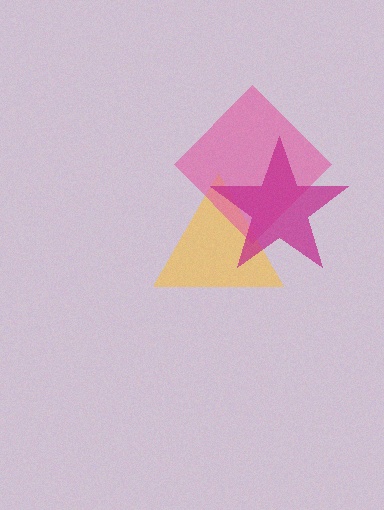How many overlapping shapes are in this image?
There are 3 overlapping shapes in the image.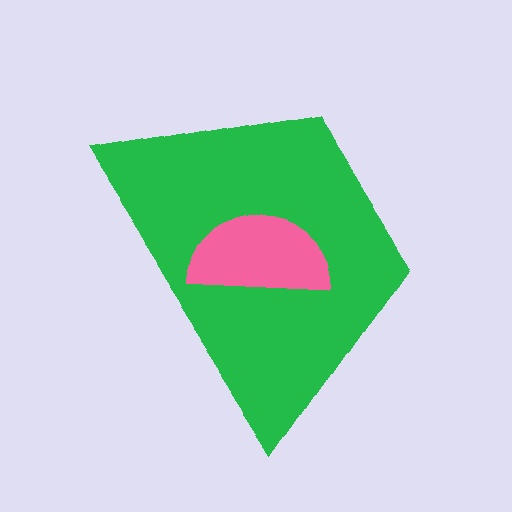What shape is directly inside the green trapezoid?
The pink semicircle.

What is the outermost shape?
The green trapezoid.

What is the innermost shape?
The pink semicircle.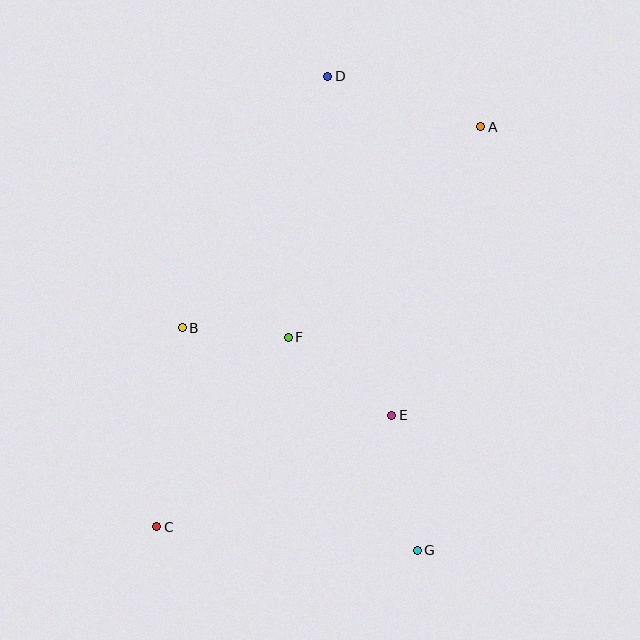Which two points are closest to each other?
Points B and F are closest to each other.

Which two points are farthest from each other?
Points A and C are farthest from each other.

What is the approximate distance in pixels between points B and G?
The distance between B and G is approximately 324 pixels.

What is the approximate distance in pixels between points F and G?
The distance between F and G is approximately 249 pixels.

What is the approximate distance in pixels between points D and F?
The distance between D and F is approximately 264 pixels.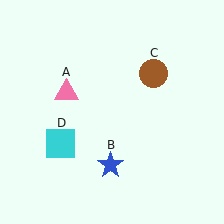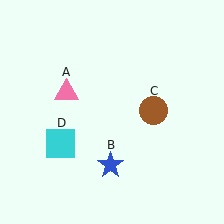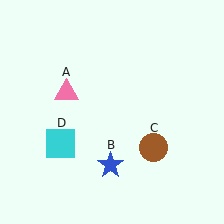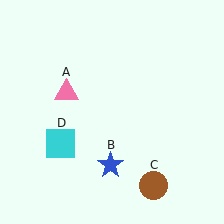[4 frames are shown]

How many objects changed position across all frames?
1 object changed position: brown circle (object C).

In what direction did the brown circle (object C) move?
The brown circle (object C) moved down.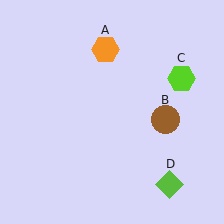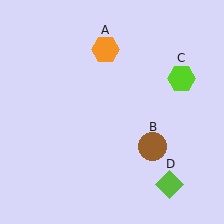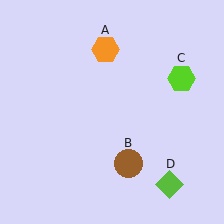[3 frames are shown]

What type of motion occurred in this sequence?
The brown circle (object B) rotated clockwise around the center of the scene.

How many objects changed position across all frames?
1 object changed position: brown circle (object B).